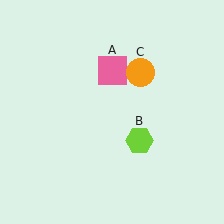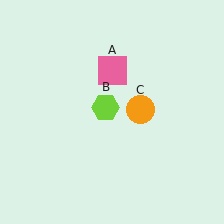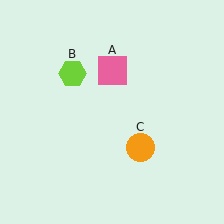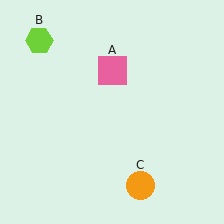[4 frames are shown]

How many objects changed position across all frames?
2 objects changed position: lime hexagon (object B), orange circle (object C).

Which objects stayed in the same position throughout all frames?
Pink square (object A) remained stationary.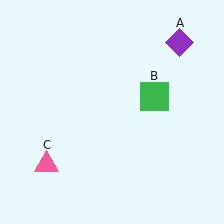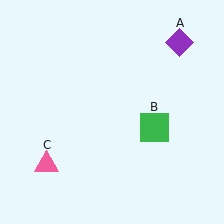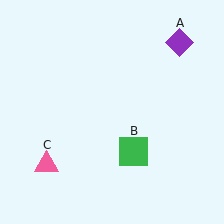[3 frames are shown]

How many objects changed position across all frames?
1 object changed position: green square (object B).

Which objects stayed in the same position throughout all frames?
Purple diamond (object A) and pink triangle (object C) remained stationary.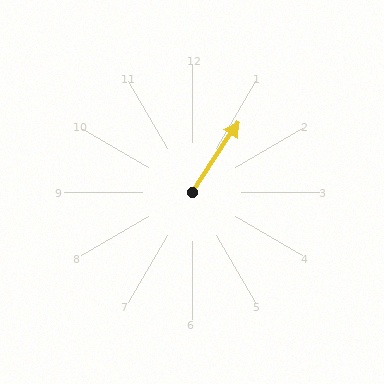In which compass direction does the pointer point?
Northeast.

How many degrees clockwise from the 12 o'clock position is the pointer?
Approximately 33 degrees.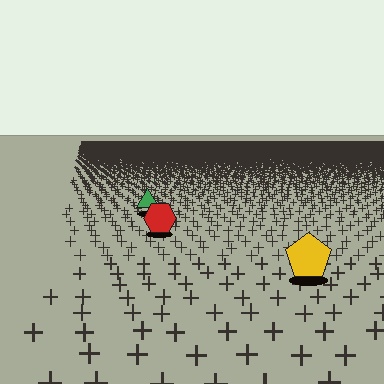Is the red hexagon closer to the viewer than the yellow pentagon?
No. The yellow pentagon is closer — you can tell from the texture gradient: the ground texture is coarser near it.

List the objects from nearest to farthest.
From nearest to farthest: the yellow pentagon, the red hexagon, the green triangle.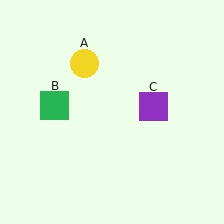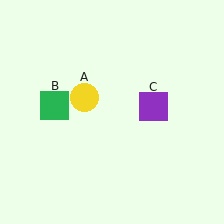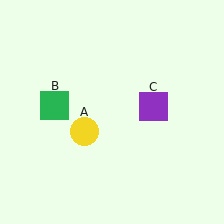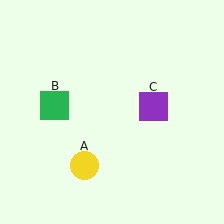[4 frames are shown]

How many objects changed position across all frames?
1 object changed position: yellow circle (object A).